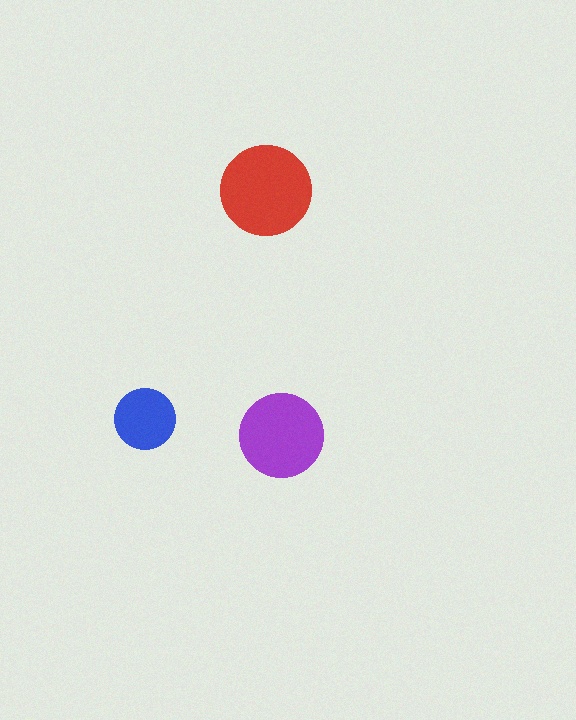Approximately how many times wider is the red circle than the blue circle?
About 1.5 times wider.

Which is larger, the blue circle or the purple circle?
The purple one.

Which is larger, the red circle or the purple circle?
The red one.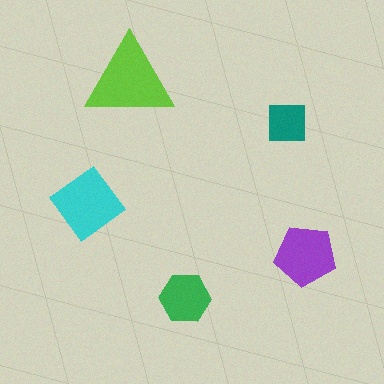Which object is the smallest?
The teal square.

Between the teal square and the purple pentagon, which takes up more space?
The purple pentagon.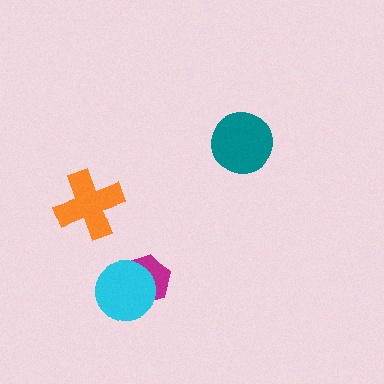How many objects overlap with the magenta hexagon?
1 object overlaps with the magenta hexagon.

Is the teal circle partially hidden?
No, no other shape covers it.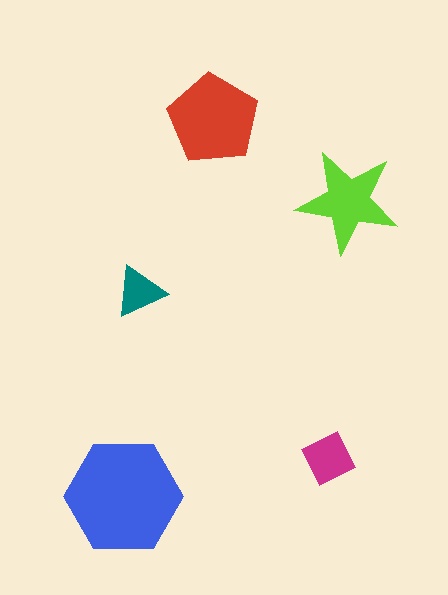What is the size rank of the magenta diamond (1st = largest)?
4th.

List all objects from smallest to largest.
The teal triangle, the magenta diamond, the lime star, the red pentagon, the blue hexagon.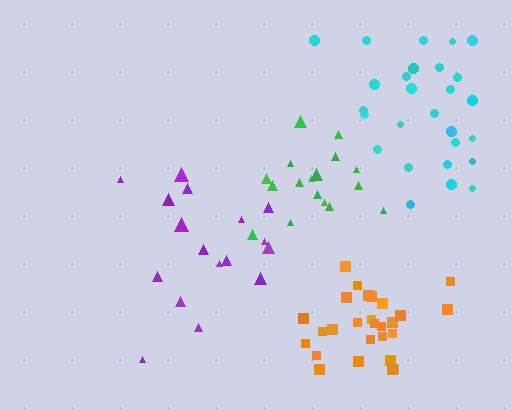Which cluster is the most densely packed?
Orange.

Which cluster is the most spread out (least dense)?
Purple.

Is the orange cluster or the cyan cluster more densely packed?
Orange.